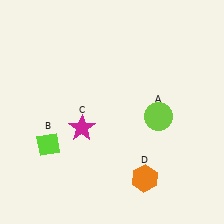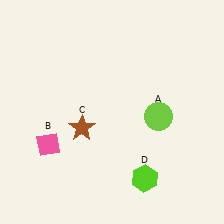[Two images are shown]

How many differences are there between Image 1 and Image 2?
There are 3 differences between the two images.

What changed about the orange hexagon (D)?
In Image 1, D is orange. In Image 2, it changed to lime.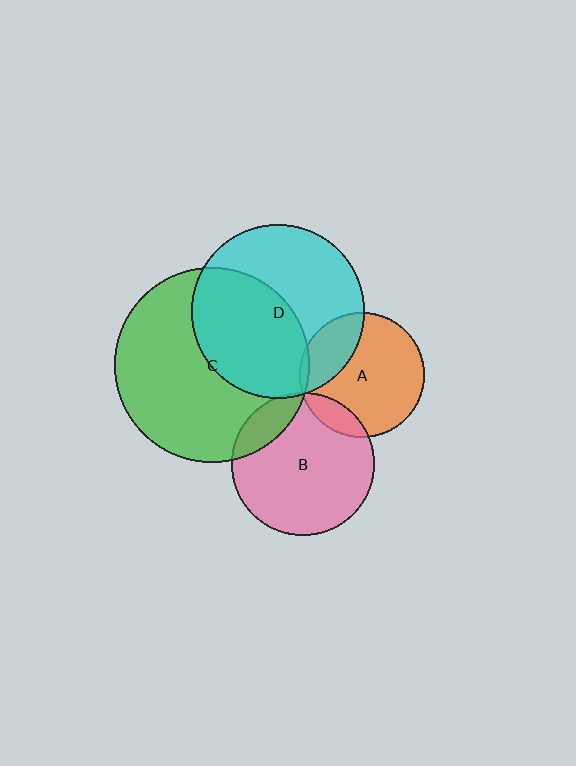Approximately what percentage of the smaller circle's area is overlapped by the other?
Approximately 25%.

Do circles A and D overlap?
Yes.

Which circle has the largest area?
Circle C (green).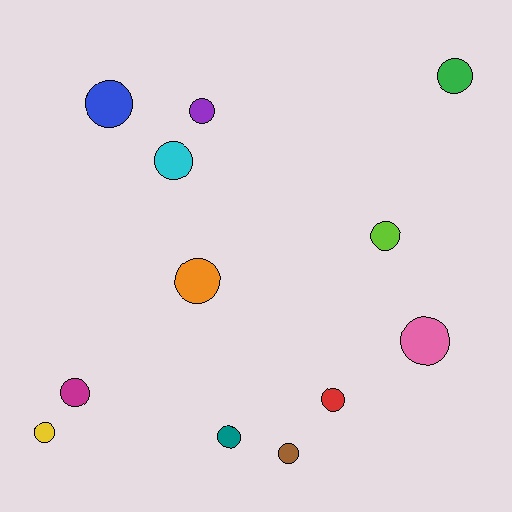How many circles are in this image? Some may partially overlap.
There are 12 circles.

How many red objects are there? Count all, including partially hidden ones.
There is 1 red object.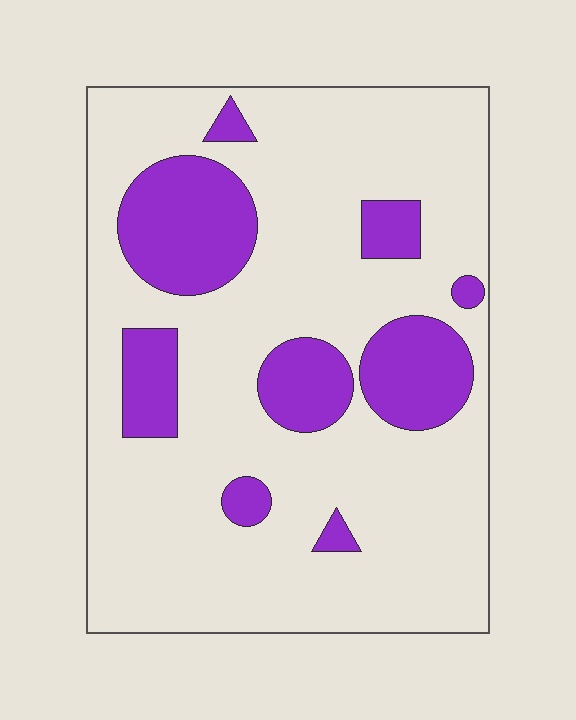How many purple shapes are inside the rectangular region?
9.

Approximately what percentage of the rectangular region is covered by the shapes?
Approximately 20%.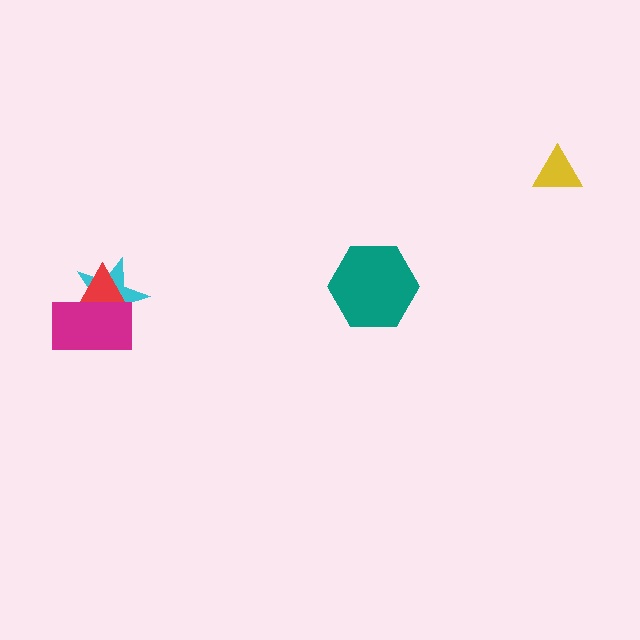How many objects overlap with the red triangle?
2 objects overlap with the red triangle.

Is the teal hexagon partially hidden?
No, no other shape covers it.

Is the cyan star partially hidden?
Yes, it is partially covered by another shape.